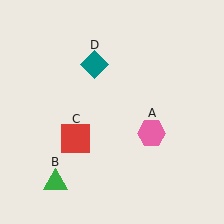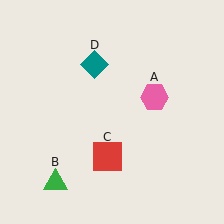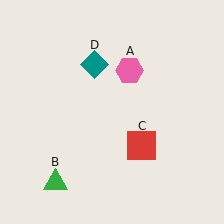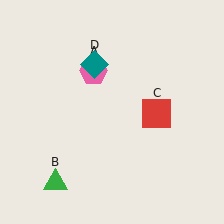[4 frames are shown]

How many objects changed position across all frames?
2 objects changed position: pink hexagon (object A), red square (object C).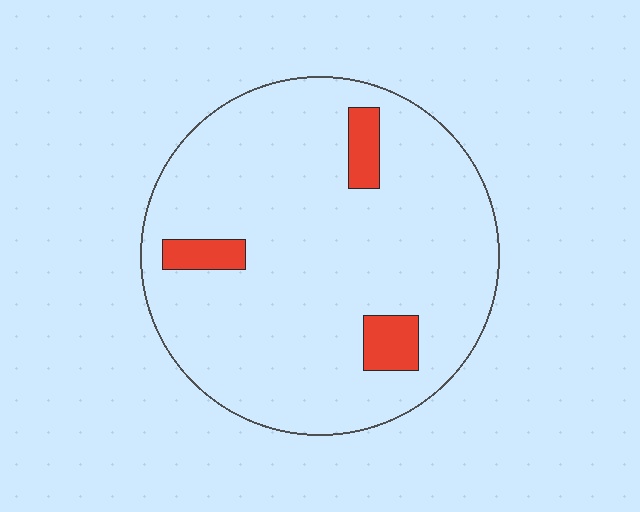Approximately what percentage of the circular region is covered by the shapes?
Approximately 10%.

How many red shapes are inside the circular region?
3.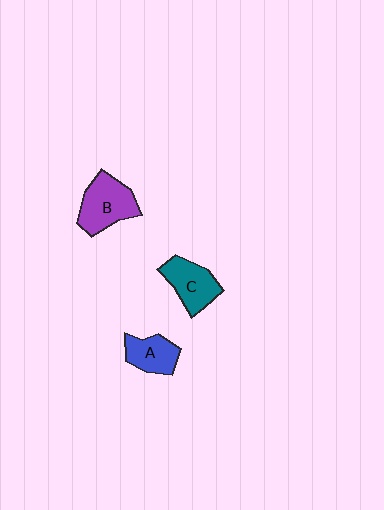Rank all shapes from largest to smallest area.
From largest to smallest: B (purple), C (teal), A (blue).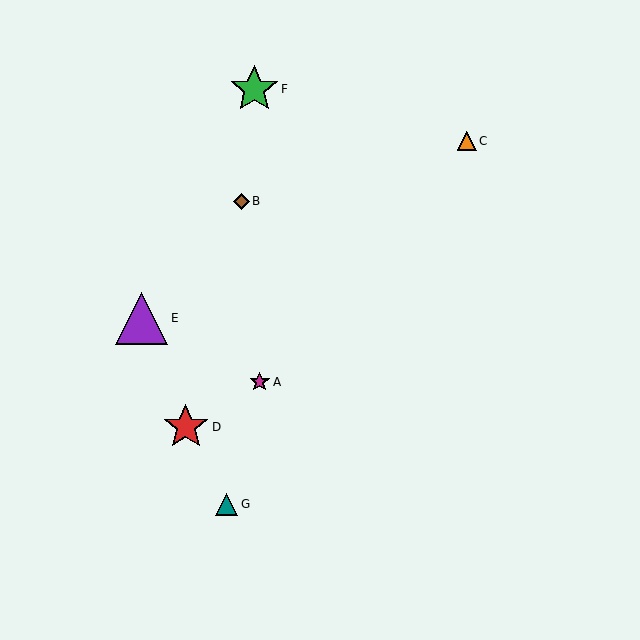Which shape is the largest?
The purple triangle (labeled E) is the largest.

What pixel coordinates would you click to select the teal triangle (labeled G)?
Click at (227, 504) to select the teal triangle G.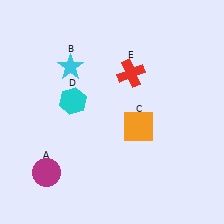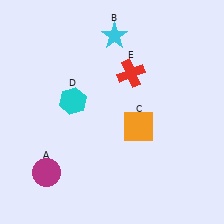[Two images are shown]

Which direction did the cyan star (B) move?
The cyan star (B) moved right.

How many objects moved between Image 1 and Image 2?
1 object moved between the two images.